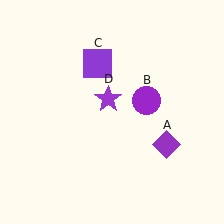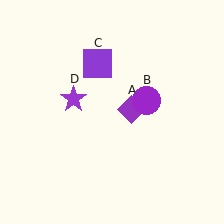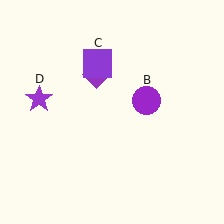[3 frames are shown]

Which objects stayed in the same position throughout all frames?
Purple circle (object B) and purple square (object C) remained stationary.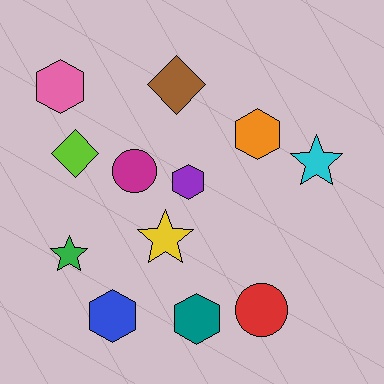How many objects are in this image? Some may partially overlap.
There are 12 objects.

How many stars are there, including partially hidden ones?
There are 3 stars.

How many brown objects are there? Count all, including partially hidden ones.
There is 1 brown object.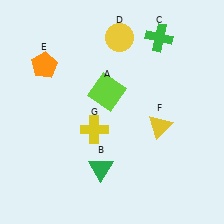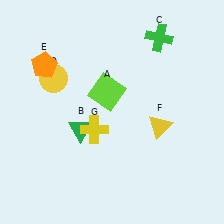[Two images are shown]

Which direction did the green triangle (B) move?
The green triangle (B) moved up.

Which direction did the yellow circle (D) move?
The yellow circle (D) moved left.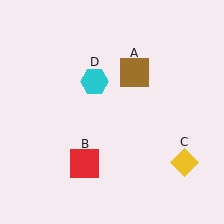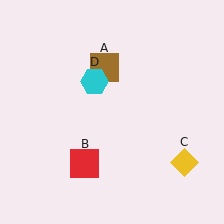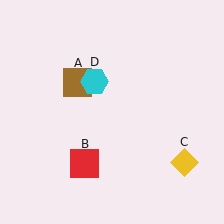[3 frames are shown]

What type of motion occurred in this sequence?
The brown square (object A) rotated counterclockwise around the center of the scene.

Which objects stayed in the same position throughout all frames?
Red square (object B) and yellow diamond (object C) and cyan hexagon (object D) remained stationary.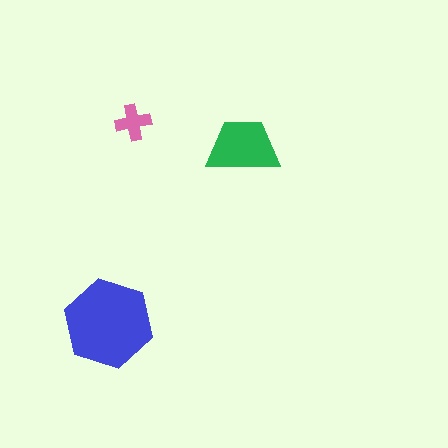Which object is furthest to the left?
The blue hexagon is leftmost.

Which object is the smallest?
The pink cross.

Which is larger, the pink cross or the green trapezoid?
The green trapezoid.